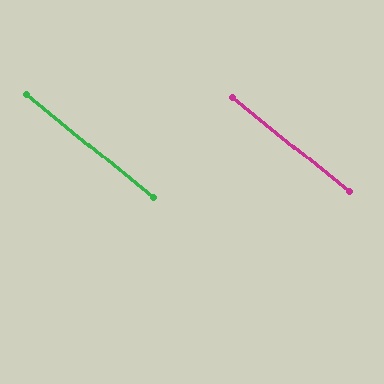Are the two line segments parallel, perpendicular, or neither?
Parallel — their directions differ by only 0.0°.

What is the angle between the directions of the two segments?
Approximately 0 degrees.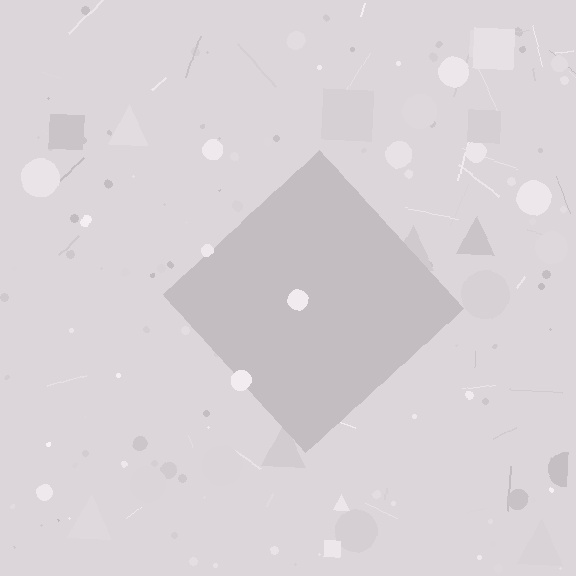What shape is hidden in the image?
A diamond is hidden in the image.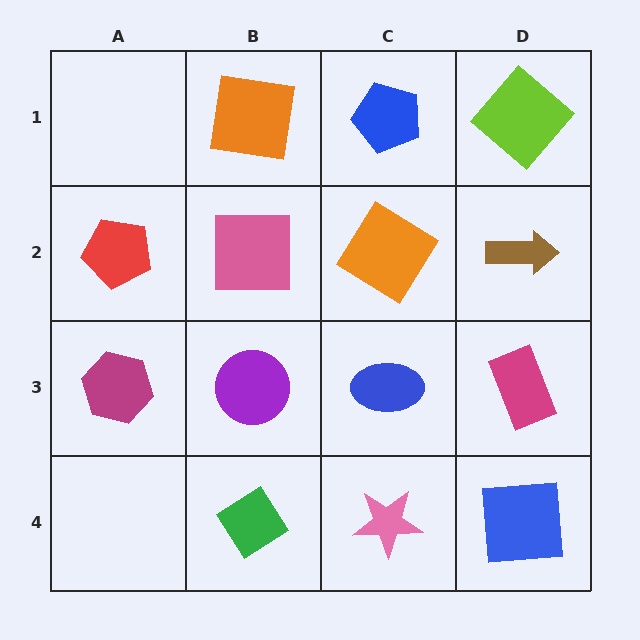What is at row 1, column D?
A lime diamond.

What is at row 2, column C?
An orange diamond.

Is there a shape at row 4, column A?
No, that cell is empty.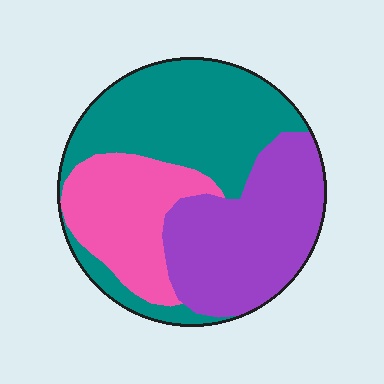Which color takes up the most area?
Teal, at roughly 40%.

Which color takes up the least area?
Pink, at roughly 25%.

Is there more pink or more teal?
Teal.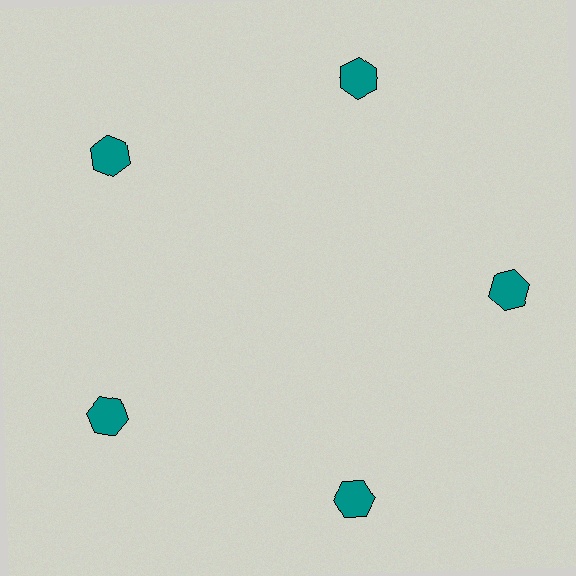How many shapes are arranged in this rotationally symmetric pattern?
There are 5 shapes, arranged in 5 groups of 1.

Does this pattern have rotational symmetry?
Yes, this pattern has 5-fold rotational symmetry. It looks the same after rotating 72 degrees around the center.